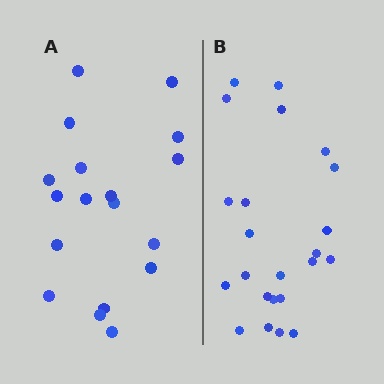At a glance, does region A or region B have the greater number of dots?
Region B (the right region) has more dots.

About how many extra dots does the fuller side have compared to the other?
Region B has about 5 more dots than region A.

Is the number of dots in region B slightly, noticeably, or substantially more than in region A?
Region B has noticeably more, but not dramatically so. The ratio is roughly 1.3 to 1.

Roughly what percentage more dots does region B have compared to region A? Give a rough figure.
About 30% more.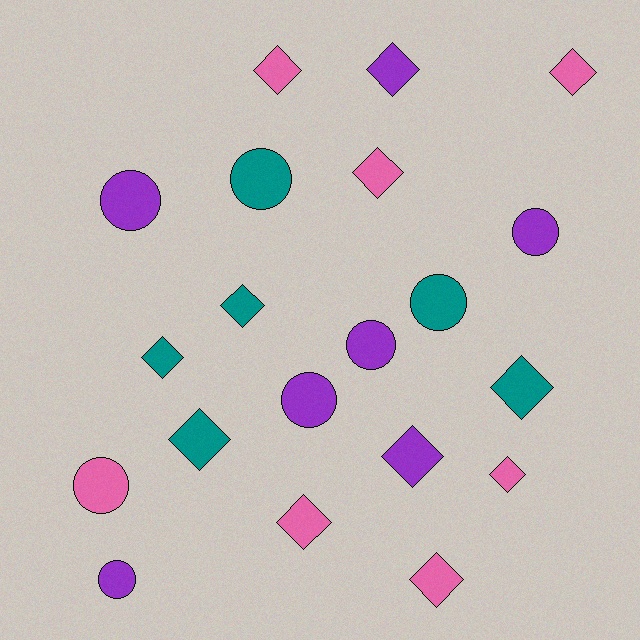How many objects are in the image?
There are 20 objects.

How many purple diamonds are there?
There are 2 purple diamonds.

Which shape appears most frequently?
Diamond, with 12 objects.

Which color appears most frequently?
Pink, with 7 objects.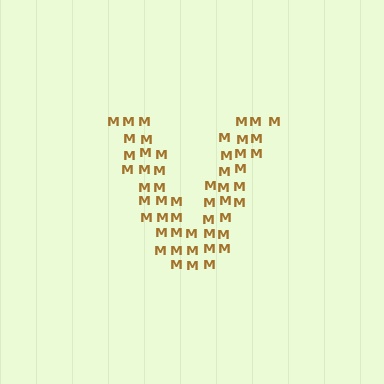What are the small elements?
The small elements are letter M's.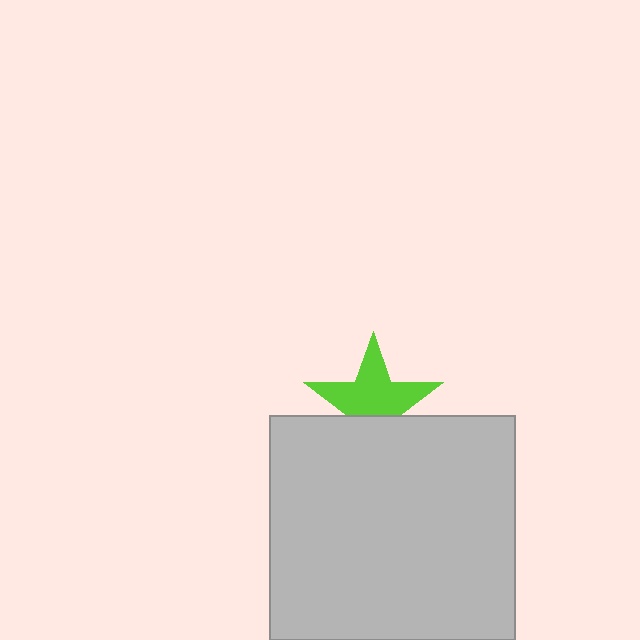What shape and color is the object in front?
The object in front is a light gray rectangle.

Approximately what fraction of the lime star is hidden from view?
Roughly 35% of the lime star is hidden behind the light gray rectangle.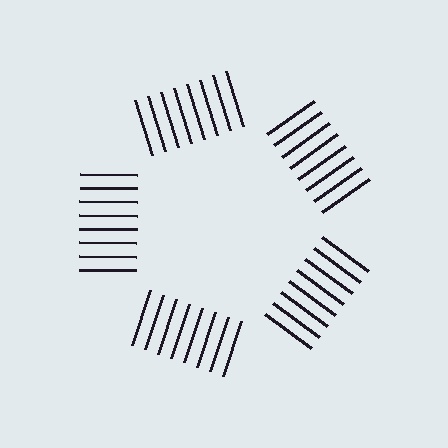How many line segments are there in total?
40 — 8 along each of the 5 edges.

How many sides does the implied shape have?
5 sides — the line-ends trace a pentagon.